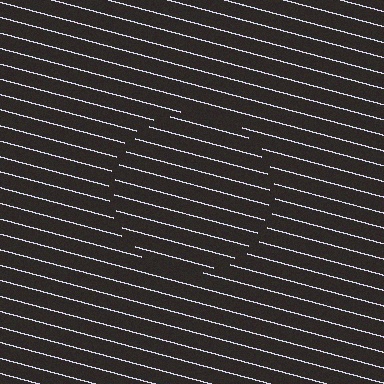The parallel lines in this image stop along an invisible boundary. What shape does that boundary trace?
An illusory circle. The interior of the shape contains the same grating, shifted by half a period — the contour is defined by the phase discontinuity where line-ends from the inner and outer gratings abut.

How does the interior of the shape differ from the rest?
The interior of the shape contains the same grating, shifted by half a period — the contour is defined by the phase discontinuity where line-ends from the inner and outer gratings abut.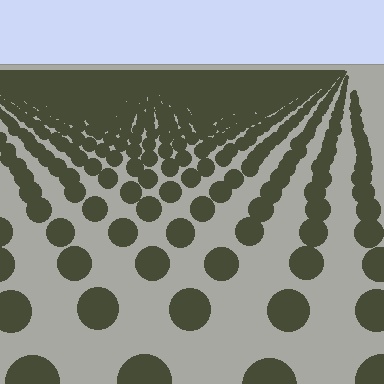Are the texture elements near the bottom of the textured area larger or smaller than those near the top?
Larger. Near the bottom, elements are closer to the viewer and appear at a bigger on-screen size.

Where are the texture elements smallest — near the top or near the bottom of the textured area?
Near the top.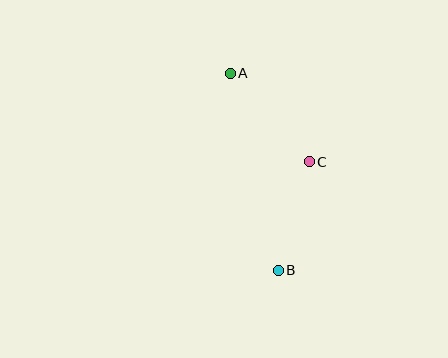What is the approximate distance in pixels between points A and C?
The distance between A and C is approximately 119 pixels.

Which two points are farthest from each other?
Points A and B are farthest from each other.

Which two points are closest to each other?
Points B and C are closest to each other.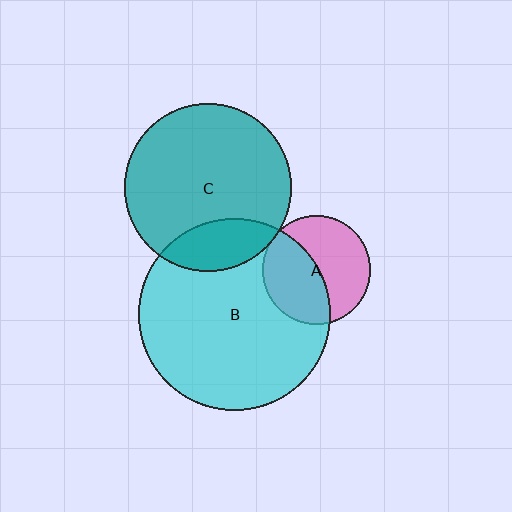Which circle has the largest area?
Circle B (cyan).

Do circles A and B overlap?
Yes.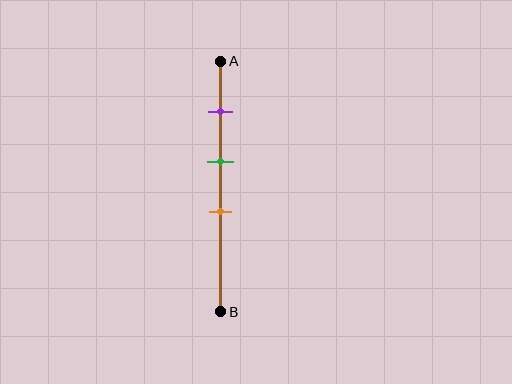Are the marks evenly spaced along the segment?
Yes, the marks are approximately evenly spaced.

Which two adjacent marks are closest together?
The green and orange marks are the closest adjacent pair.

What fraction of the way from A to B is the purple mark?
The purple mark is approximately 20% (0.2) of the way from A to B.